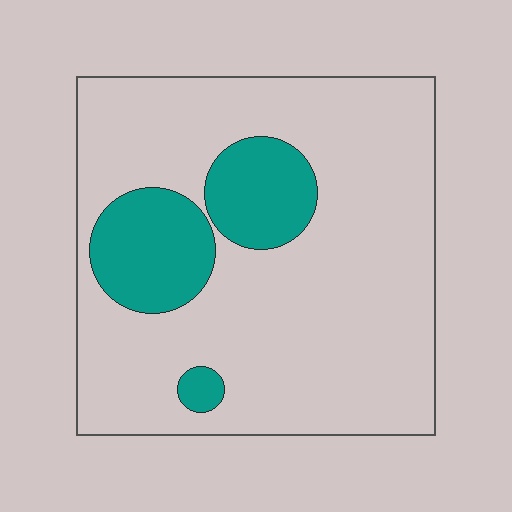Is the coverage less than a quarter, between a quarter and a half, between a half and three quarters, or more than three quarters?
Less than a quarter.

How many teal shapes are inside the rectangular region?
3.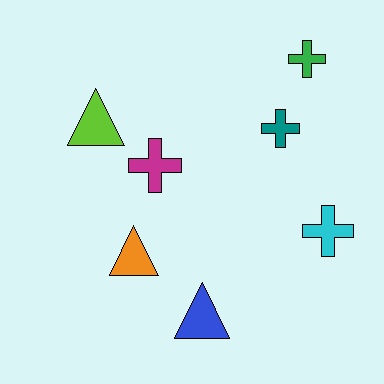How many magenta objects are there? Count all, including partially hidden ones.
There is 1 magenta object.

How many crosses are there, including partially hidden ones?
There are 4 crosses.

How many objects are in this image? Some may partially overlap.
There are 7 objects.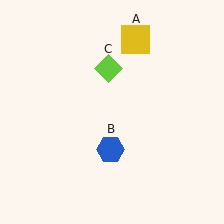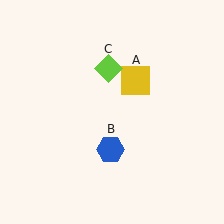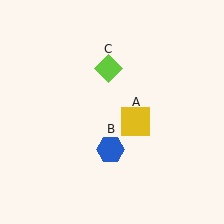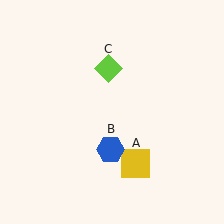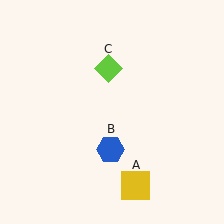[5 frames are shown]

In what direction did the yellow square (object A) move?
The yellow square (object A) moved down.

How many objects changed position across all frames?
1 object changed position: yellow square (object A).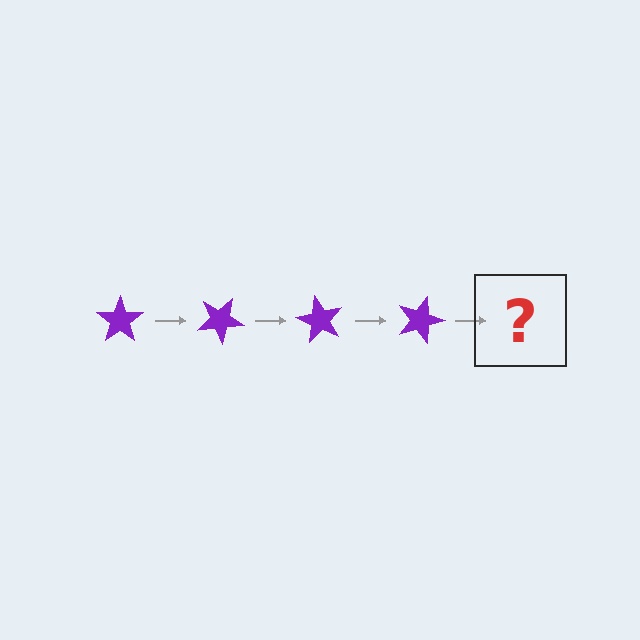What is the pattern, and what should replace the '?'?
The pattern is that the star rotates 30 degrees each step. The '?' should be a purple star rotated 120 degrees.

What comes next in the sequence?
The next element should be a purple star rotated 120 degrees.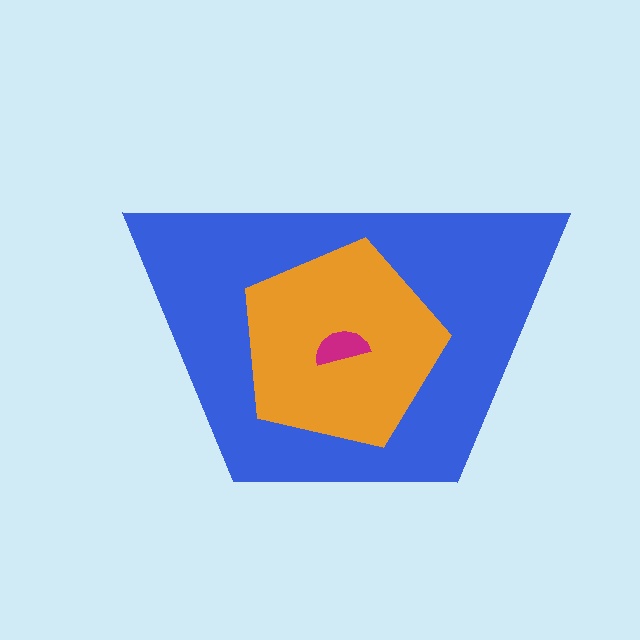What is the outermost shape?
The blue trapezoid.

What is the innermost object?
The magenta semicircle.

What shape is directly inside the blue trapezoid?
The orange pentagon.